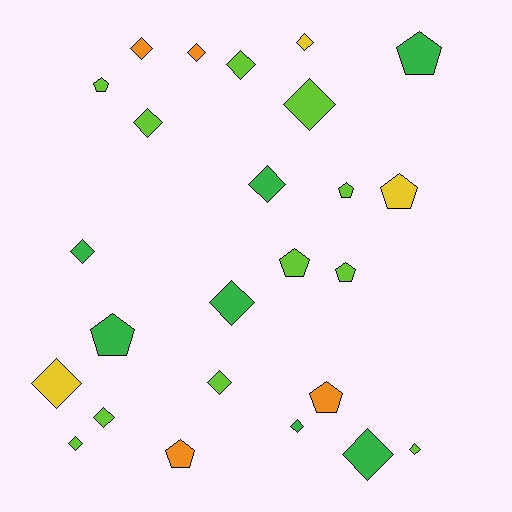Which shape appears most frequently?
Diamond, with 16 objects.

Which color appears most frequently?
Lime, with 11 objects.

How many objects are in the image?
There are 25 objects.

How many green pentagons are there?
There are 2 green pentagons.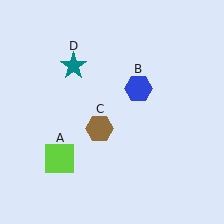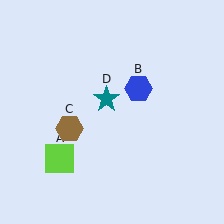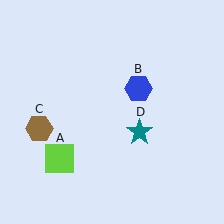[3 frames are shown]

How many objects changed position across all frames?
2 objects changed position: brown hexagon (object C), teal star (object D).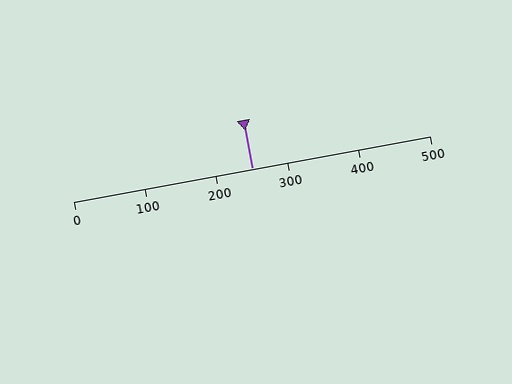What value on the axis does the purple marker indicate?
The marker indicates approximately 250.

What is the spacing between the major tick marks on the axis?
The major ticks are spaced 100 apart.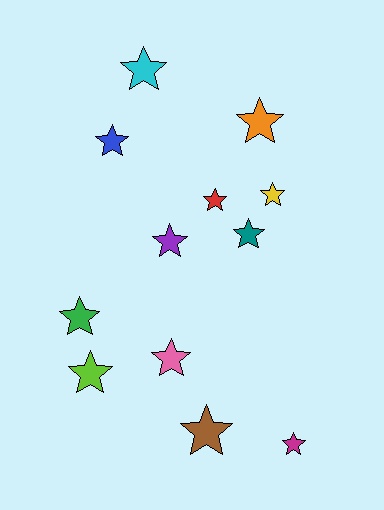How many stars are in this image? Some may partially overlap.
There are 12 stars.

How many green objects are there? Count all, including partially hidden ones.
There is 1 green object.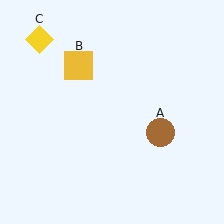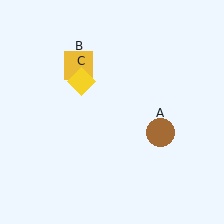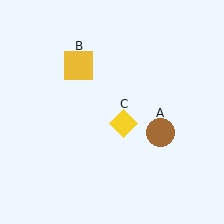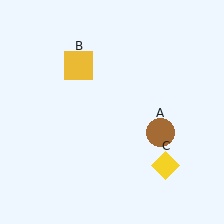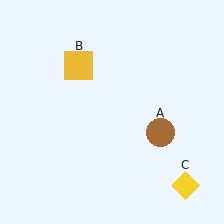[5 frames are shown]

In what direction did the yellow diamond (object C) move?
The yellow diamond (object C) moved down and to the right.